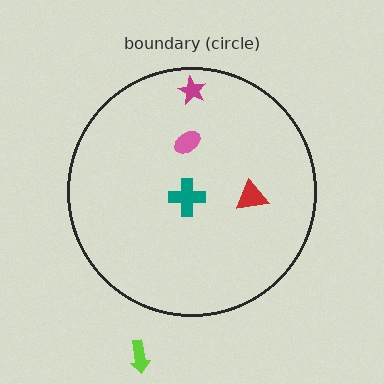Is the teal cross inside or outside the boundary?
Inside.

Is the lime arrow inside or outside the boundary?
Outside.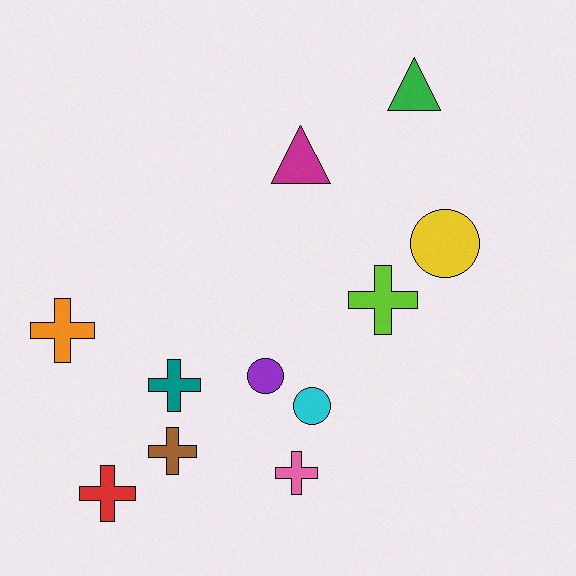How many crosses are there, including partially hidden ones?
There are 6 crosses.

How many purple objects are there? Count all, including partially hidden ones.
There is 1 purple object.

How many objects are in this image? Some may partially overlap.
There are 11 objects.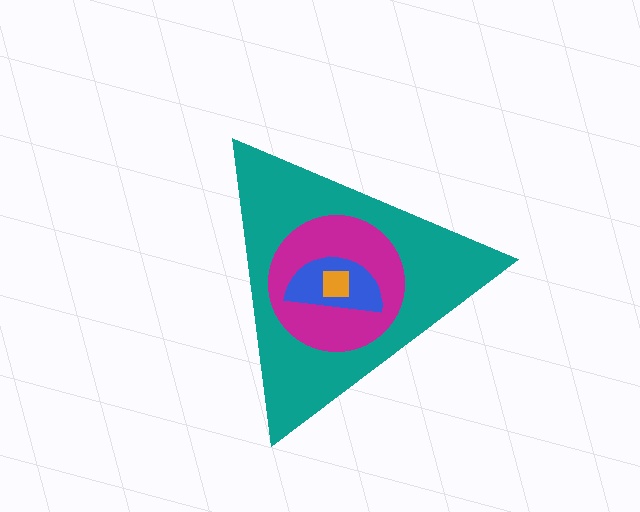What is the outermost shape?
The teal triangle.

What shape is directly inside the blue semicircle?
The orange square.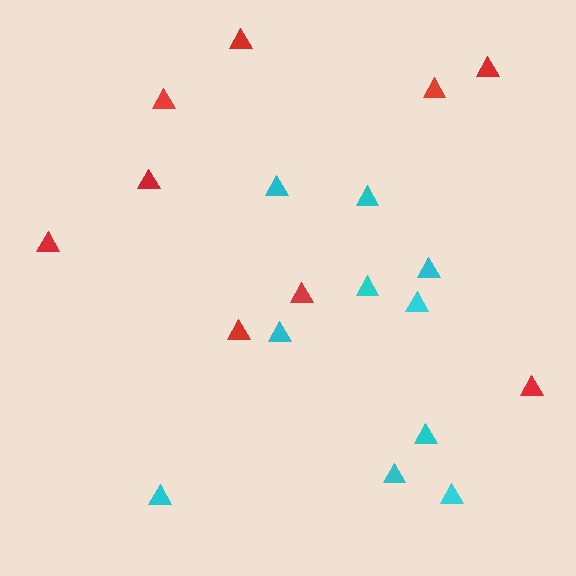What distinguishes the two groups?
There are 2 groups: one group of cyan triangles (10) and one group of red triangles (9).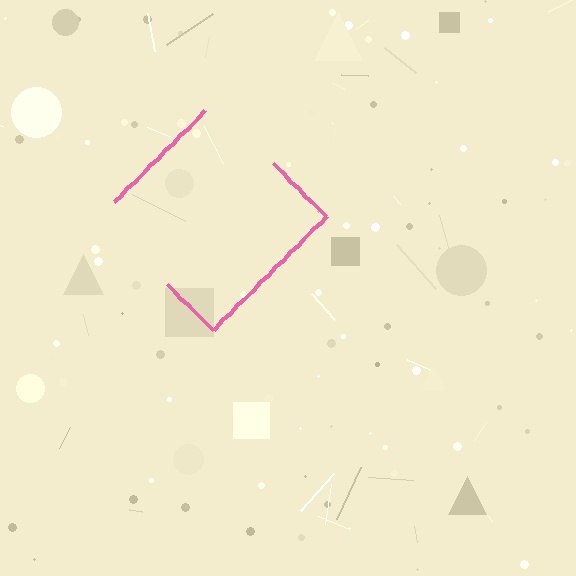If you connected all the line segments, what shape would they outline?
They would outline a diamond.